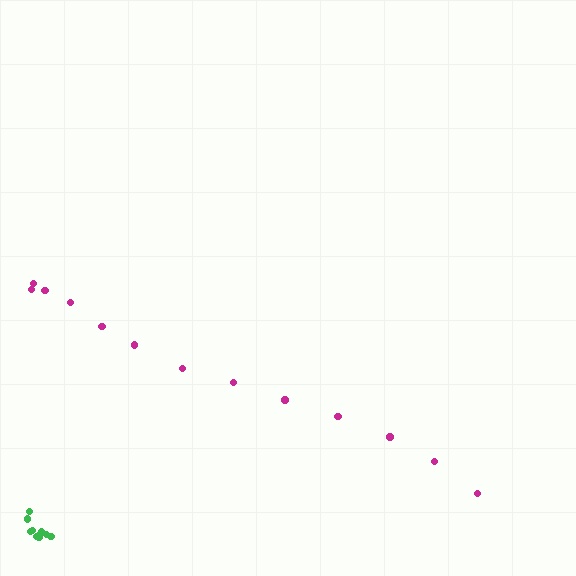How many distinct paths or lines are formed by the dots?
There are 2 distinct paths.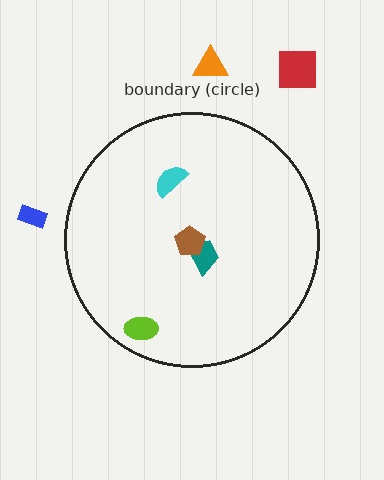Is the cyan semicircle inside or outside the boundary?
Inside.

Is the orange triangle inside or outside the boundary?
Outside.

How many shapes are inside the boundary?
4 inside, 3 outside.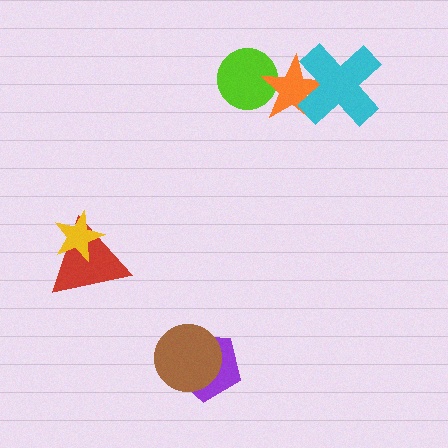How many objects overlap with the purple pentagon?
1 object overlaps with the purple pentagon.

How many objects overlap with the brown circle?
1 object overlaps with the brown circle.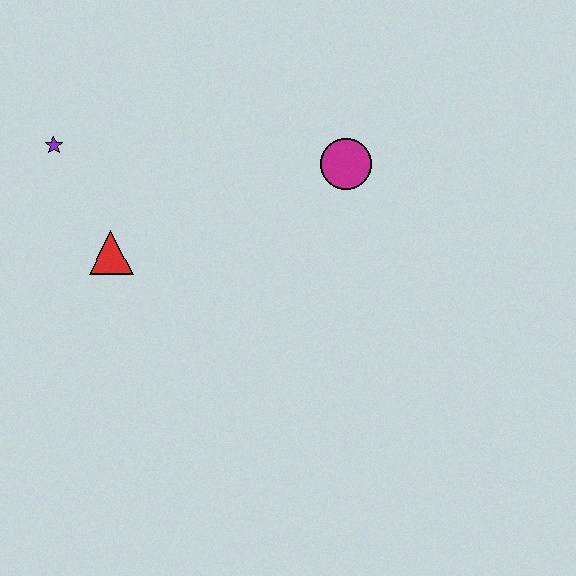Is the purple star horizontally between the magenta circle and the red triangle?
No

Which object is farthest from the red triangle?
The magenta circle is farthest from the red triangle.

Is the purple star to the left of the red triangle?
Yes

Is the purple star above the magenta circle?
Yes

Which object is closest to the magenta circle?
The red triangle is closest to the magenta circle.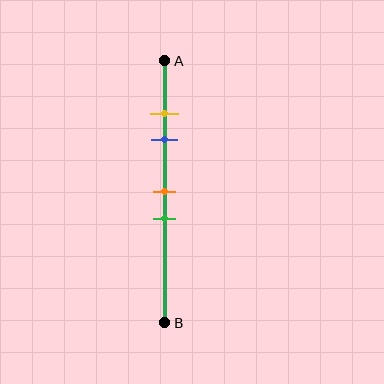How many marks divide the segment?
There are 4 marks dividing the segment.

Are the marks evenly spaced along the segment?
No, the marks are not evenly spaced.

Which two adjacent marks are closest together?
The yellow and blue marks are the closest adjacent pair.